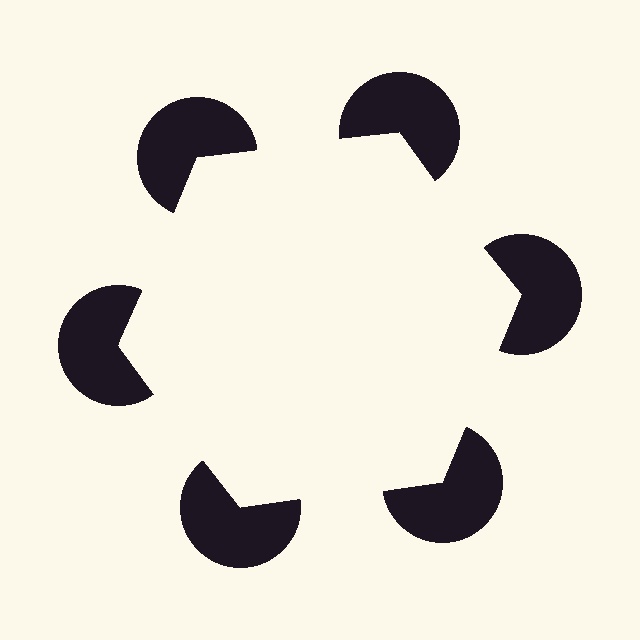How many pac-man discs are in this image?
There are 6 — one at each vertex of the illusory hexagon.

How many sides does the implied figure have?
6 sides.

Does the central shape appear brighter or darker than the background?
It typically appears slightly brighter than the background, even though no actual brightness change is drawn.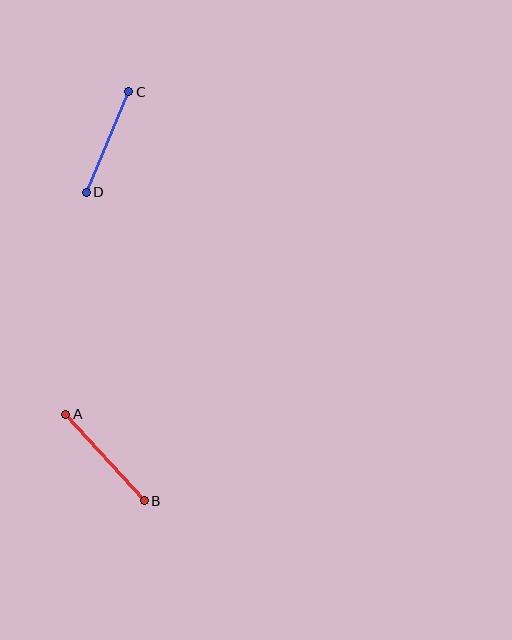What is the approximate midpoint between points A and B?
The midpoint is at approximately (105, 458) pixels.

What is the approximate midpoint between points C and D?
The midpoint is at approximately (108, 142) pixels.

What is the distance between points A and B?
The distance is approximately 116 pixels.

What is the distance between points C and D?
The distance is approximately 109 pixels.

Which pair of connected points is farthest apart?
Points A and B are farthest apart.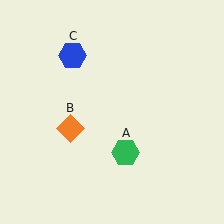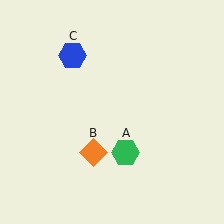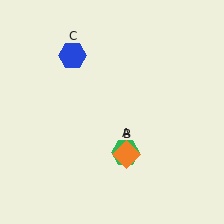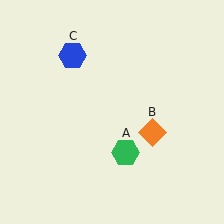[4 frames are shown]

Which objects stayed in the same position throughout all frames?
Green hexagon (object A) and blue hexagon (object C) remained stationary.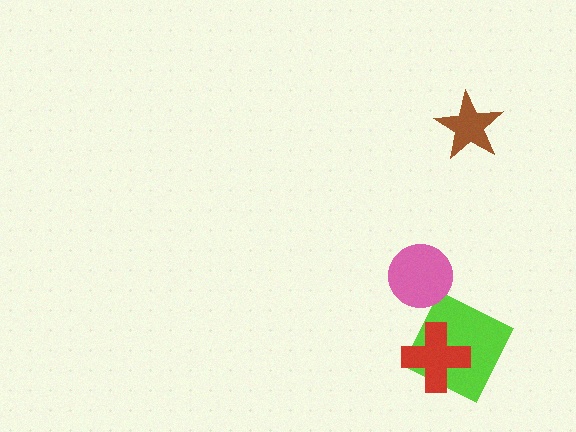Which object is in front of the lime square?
The red cross is in front of the lime square.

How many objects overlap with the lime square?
1 object overlaps with the lime square.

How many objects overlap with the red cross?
1 object overlaps with the red cross.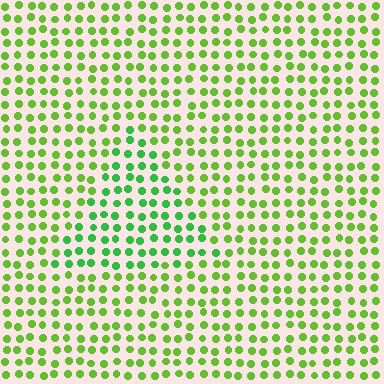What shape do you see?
I see a triangle.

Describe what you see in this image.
The image is filled with small lime elements in a uniform arrangement. A triangle-shaped region is visible where the elements are tinted to a slightly different hue, forming a subtle color boundary.